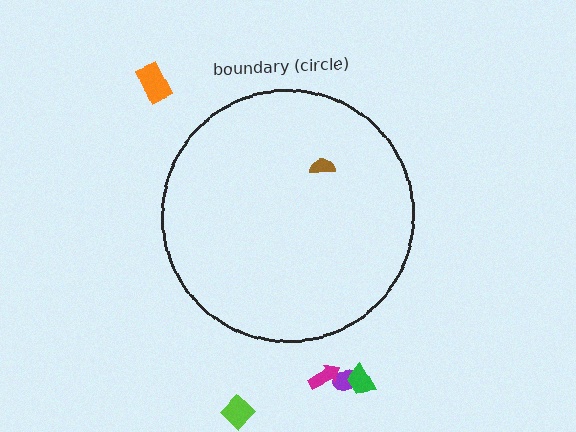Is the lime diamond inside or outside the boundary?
Outside.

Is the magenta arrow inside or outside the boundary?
Outside.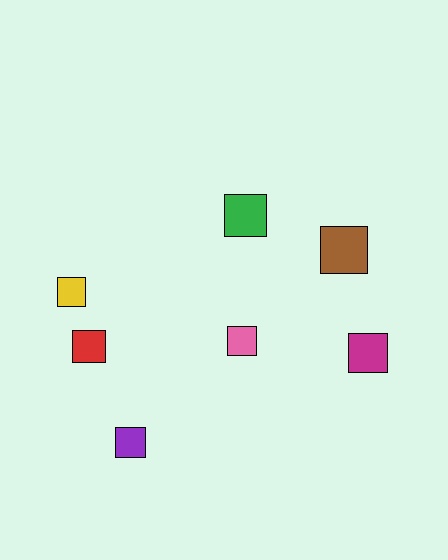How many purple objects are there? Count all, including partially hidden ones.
There is 1 purple object.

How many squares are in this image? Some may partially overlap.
There are 7 squares.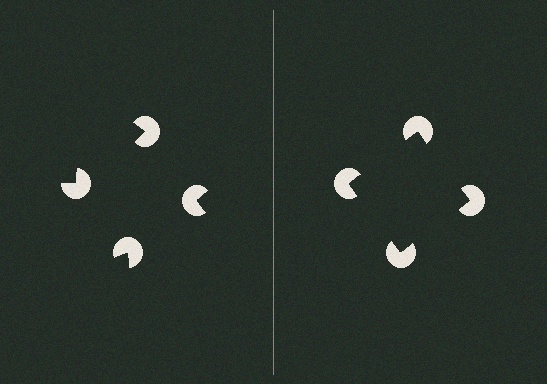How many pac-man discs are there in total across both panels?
8 — 4 on each side.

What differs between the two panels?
The pac-man discs are positioned identically on both sides; only the wedge orientations differ. On the right they align to a square; on the left they are misaligned.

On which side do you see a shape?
An illusory square appears on the right side. On the left side the wedge cuts are rotated, so no coherent shape forms.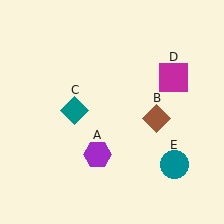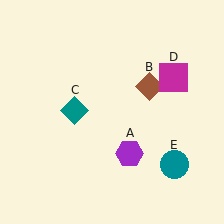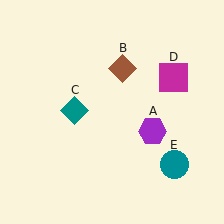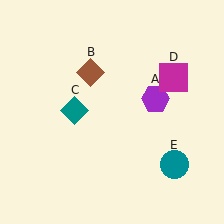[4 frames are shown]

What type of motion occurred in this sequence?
The purple hexagon (object A), brown diamond (object B) rotated counterclockwise around the center of the scene.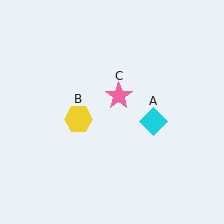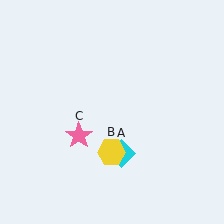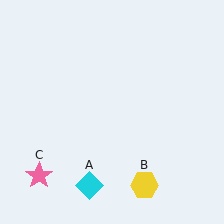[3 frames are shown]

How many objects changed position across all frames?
3 objects changed position: cyan diamond (object A), yellow hexagon (object B), pink star (object C).